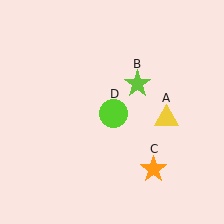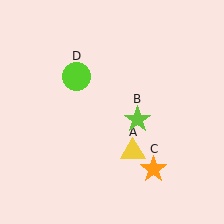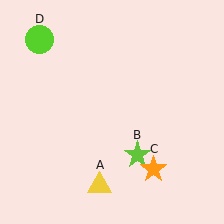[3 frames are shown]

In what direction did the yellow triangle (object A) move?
The yellow triangle (object A) moved down and to the left.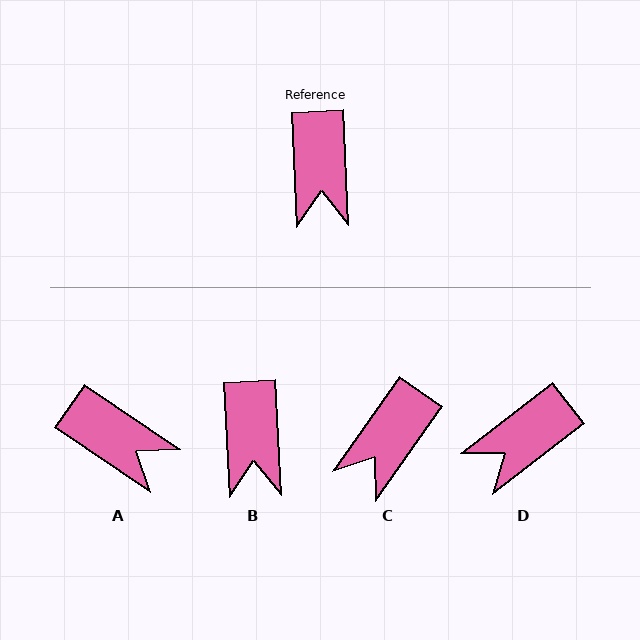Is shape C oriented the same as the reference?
No, it is off by about 38 degrees.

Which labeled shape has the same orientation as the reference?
B.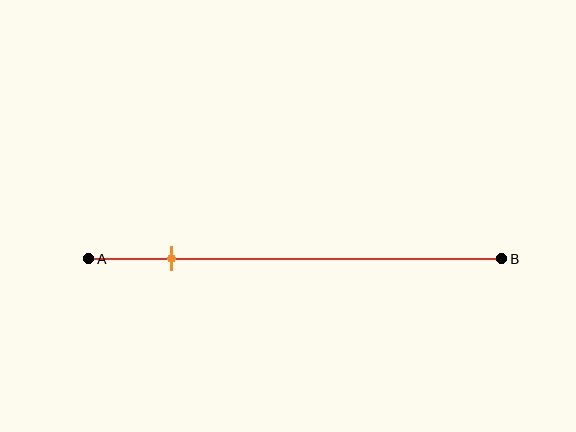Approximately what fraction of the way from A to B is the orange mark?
The orange mark is approximately 20% of the way from A to B.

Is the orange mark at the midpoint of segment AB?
No, the mark is at about 20% from A, not at the 50% midpoint.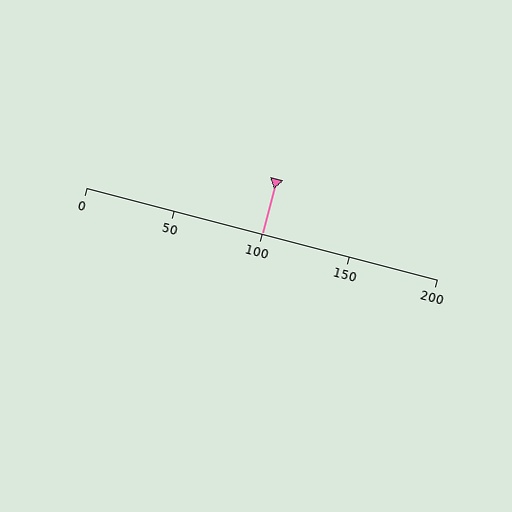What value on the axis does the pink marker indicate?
The marker indicates approximately 100.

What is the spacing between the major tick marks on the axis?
The major ticks are spaced 50 apart.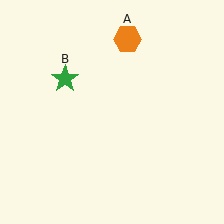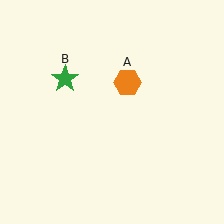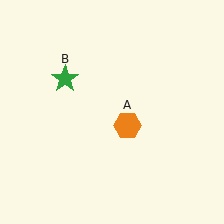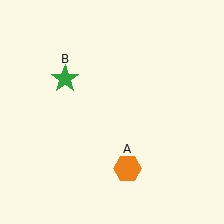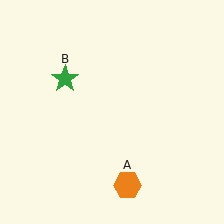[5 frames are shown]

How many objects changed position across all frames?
1 object changed position: orange hexagon (object A).